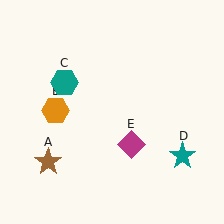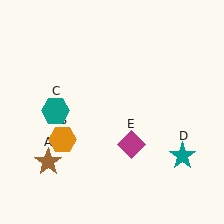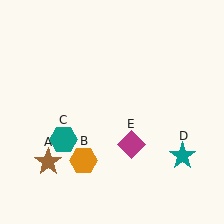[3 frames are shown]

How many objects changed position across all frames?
2 objects changed position: orange hexagon (object B), teal hexagon (object C).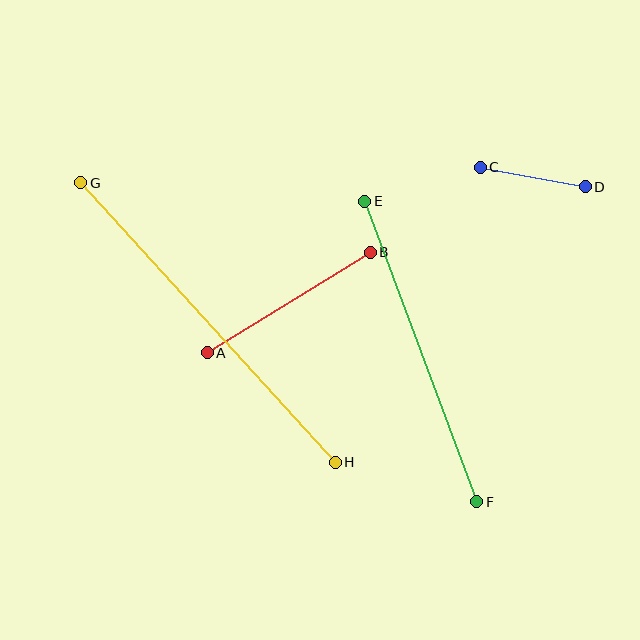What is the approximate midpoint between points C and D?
The midpoint is at approximately (533, 177) pixels.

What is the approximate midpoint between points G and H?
The midpoint is at approximately (208, 323) pixels.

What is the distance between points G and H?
The distance is approximately 378 pixels.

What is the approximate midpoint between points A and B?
The midpoint is at approximately (289, 302) pixels.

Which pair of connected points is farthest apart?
Points G and H are farthest apart.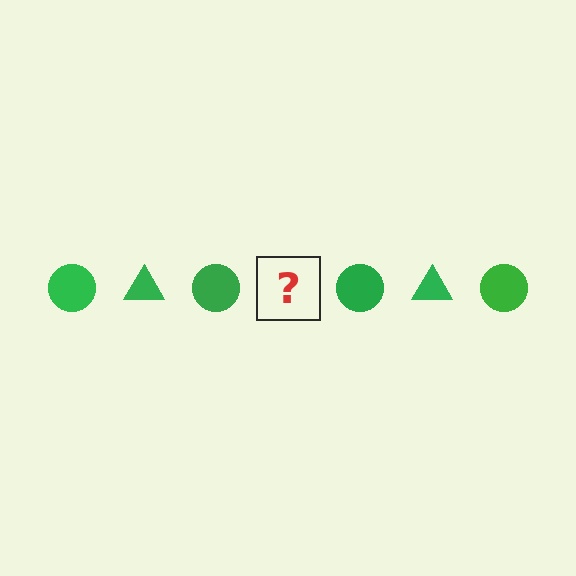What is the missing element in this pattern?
The missing element is a green triangle.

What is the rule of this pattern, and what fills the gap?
The rule is that the pattern cycles through circle, triangle shapes in green. The gap should be filled with a green triangle.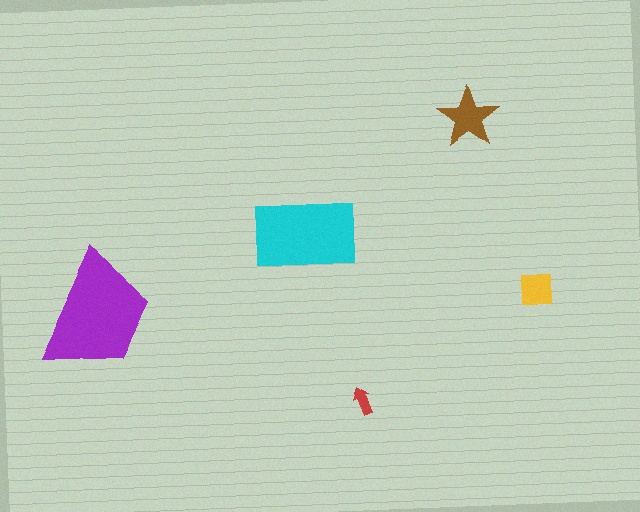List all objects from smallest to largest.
The red arrow, the yellow square, the brown star, the cyan rectangle, the purple trapezoid.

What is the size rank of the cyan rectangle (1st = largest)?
2nd.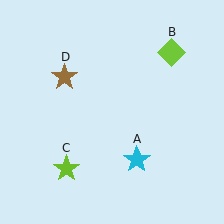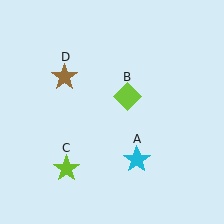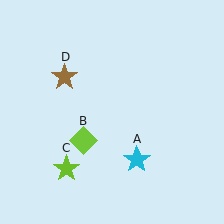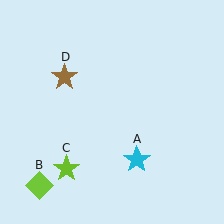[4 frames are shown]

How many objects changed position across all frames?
1 object changed position: lime diamond (object B).